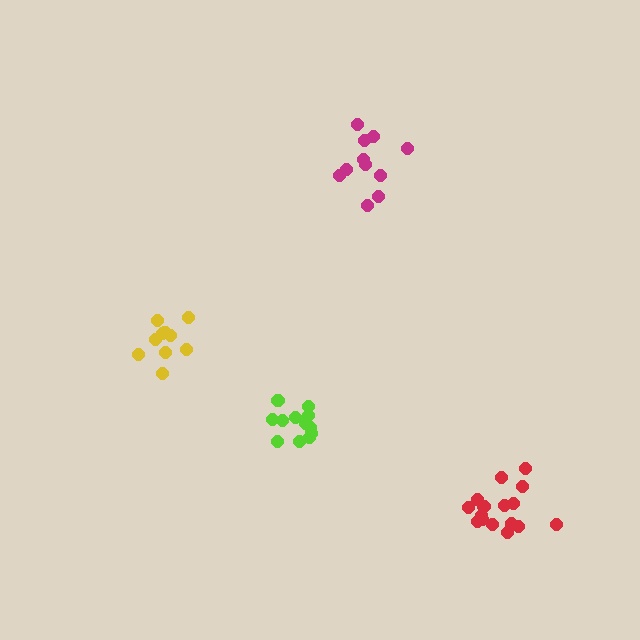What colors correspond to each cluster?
The clusters are colored: red, lime, yellow, magenta.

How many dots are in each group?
Group 1: 16 dots, Group 2: 12 dots, Group 3: 10 dots, Group 4: 11 dots (49 total).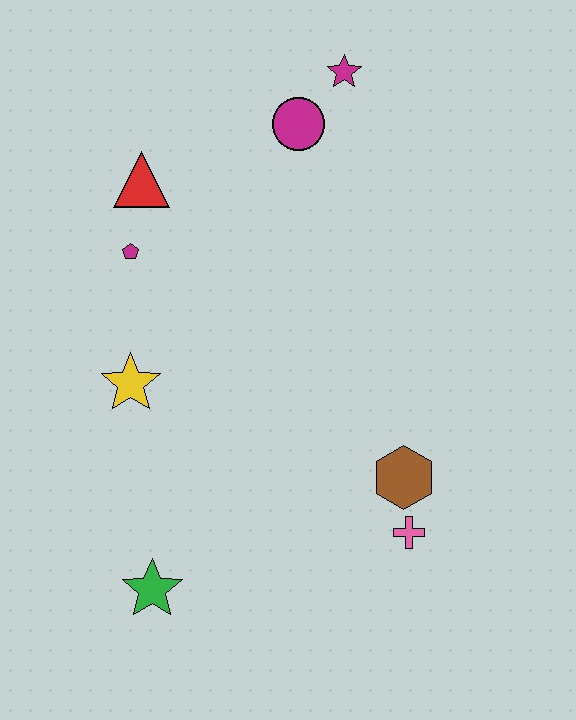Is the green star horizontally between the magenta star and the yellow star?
Yes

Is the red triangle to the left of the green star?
Yes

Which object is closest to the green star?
The yellow star is closest to the green star.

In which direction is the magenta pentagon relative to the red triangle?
The magenta pentagon is below the red triangle.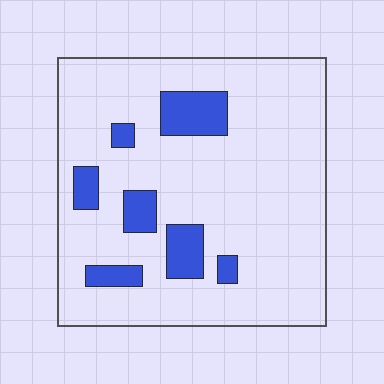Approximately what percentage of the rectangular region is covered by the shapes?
Approximately 15%.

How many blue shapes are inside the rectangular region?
7.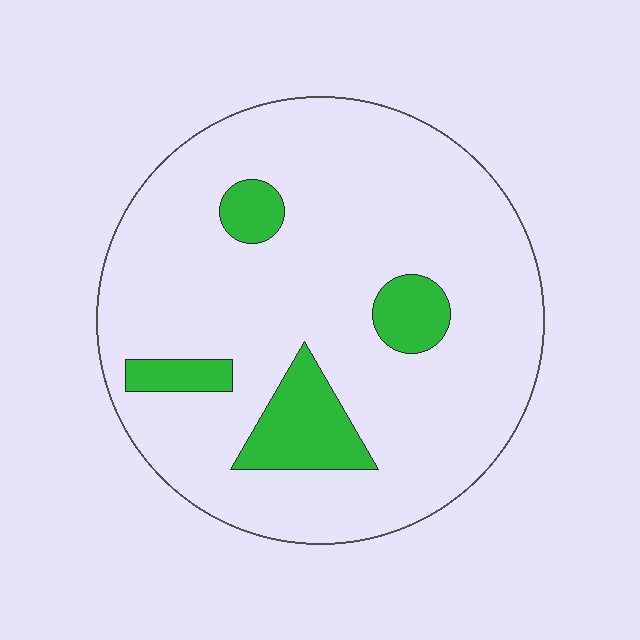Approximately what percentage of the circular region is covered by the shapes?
Approximately 15%.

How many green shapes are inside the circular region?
4.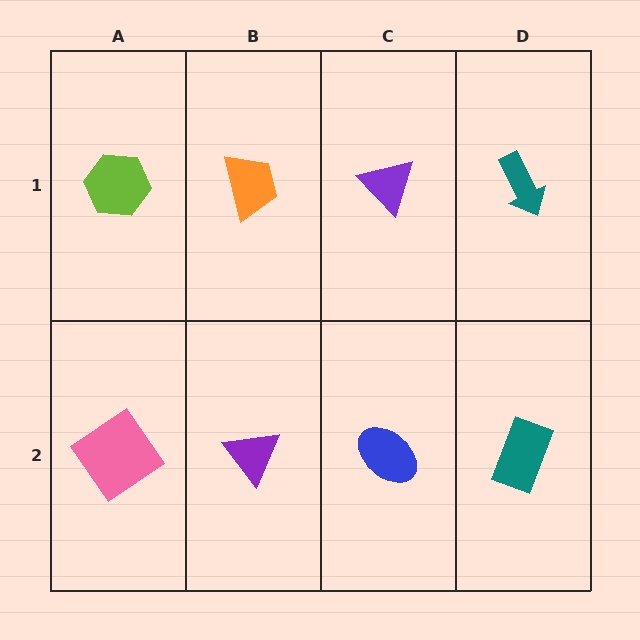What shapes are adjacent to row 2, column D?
A teal arrow (row 1, column D), a blue ellipse (row 2, column C).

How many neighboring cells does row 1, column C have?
3.